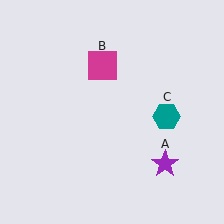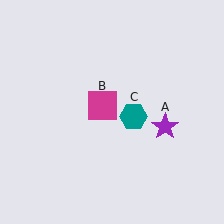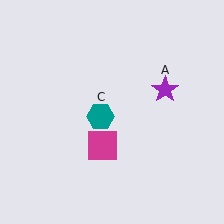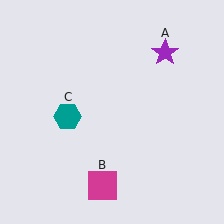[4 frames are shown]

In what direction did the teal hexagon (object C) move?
The teal hexagon (object C) moved left.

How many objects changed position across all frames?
3 objects changed position: purple star (object A), magenta square (object B), teal hexagon (object C).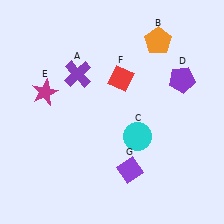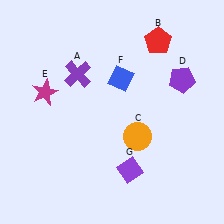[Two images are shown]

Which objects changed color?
B changed from orange to red. C changed from cyan to orange. F changed from red to blue.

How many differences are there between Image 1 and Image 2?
There are 3 differences between the two images.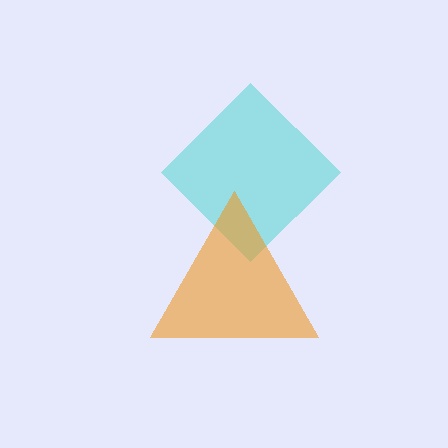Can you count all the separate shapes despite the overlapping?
Yes, there are 2 separate shapes.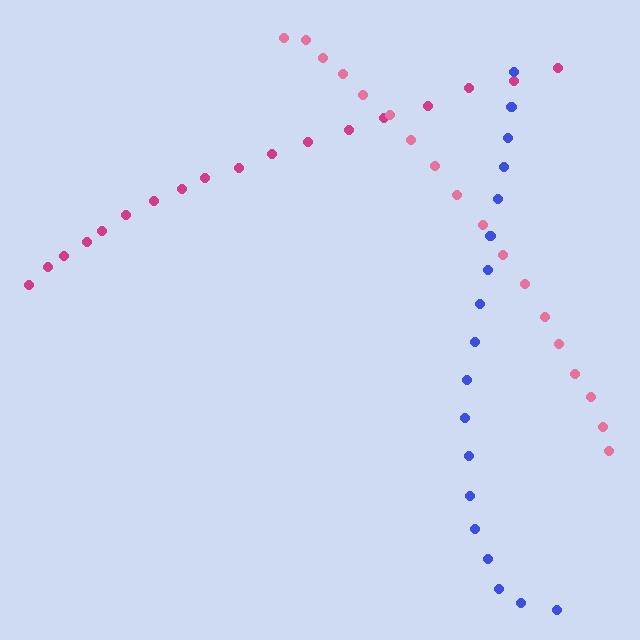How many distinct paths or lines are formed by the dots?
There are 3 distinct paths.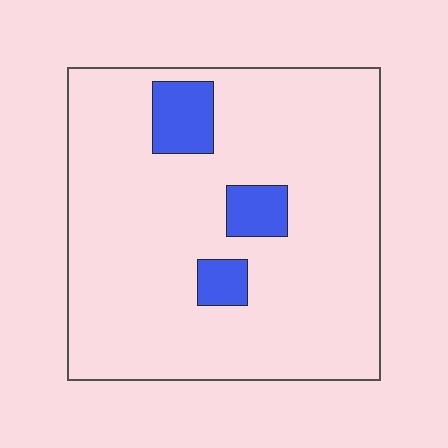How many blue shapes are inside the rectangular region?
3.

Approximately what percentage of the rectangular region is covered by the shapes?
Approximately 10%.